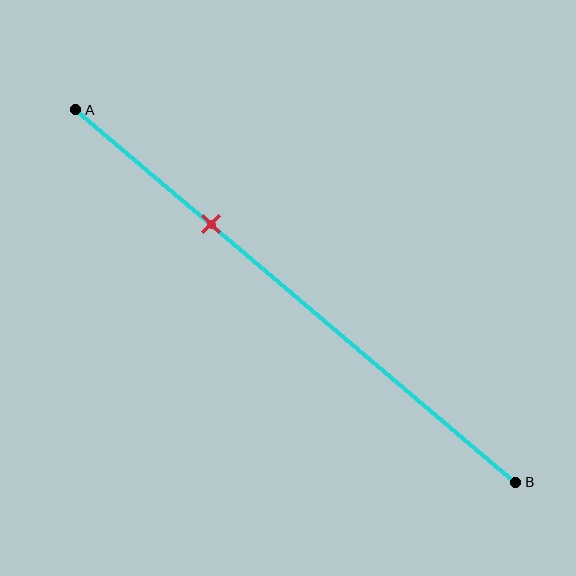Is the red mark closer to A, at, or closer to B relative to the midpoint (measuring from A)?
The red mark is closer to point A than the midpoint of segment AB.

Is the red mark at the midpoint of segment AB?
No, the mark is at about 30% from A, not at the 50% midpoint.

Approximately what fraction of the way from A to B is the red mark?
The red mark is approximately 30% of the way from A to B.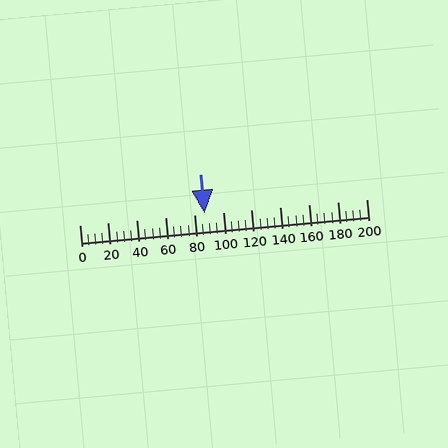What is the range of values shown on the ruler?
The ruler shows values from 0 to 200.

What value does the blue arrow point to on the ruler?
The blue arrow points to approximately 87.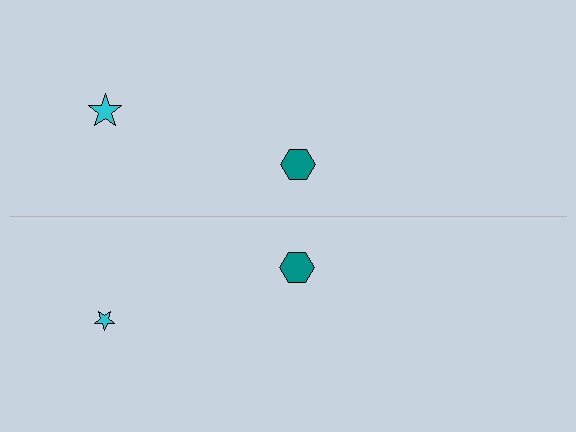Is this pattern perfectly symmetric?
No, the pattern is not perfectly symmetric. The cyan star on the bottom side has a different size than its mirror counterpart.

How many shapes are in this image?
There are 4 shapes in this image.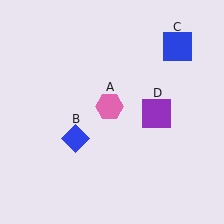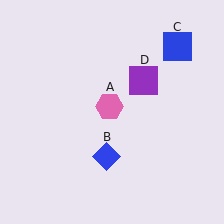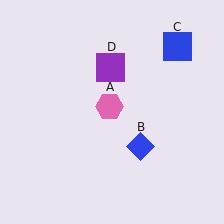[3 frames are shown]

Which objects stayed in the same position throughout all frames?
Pink hexagon (object A) and blue square (object C) remained stationary.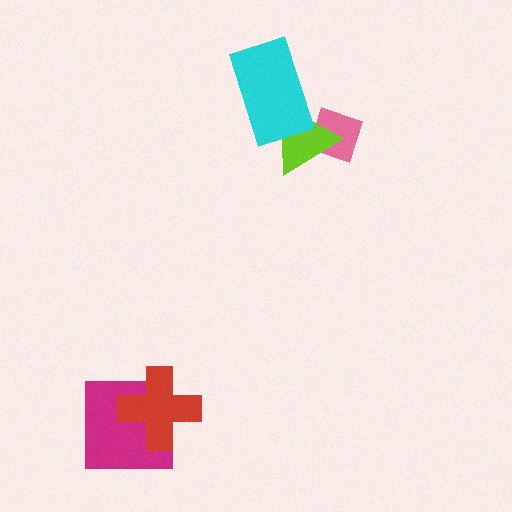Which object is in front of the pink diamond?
The lime triangle is in front of the pink diamond.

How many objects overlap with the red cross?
1 object overlaps with the red cross.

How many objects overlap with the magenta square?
1 object overlaps with the magenta square.